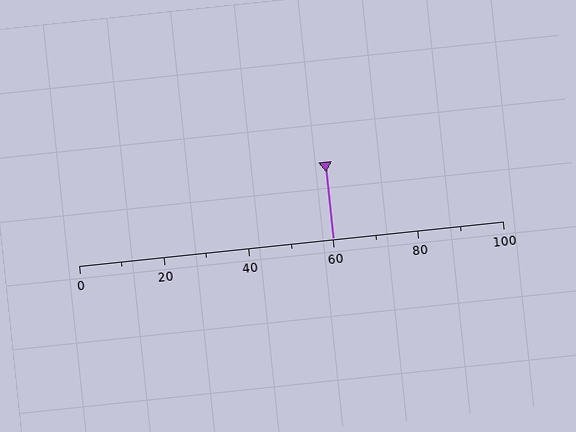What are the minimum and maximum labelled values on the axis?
The axis runs from 0 to 100.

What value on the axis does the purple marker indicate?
The marker indicates approximately 60.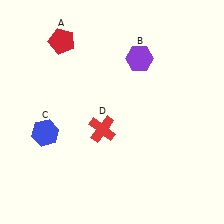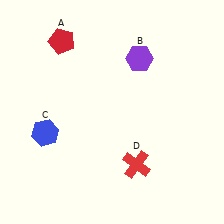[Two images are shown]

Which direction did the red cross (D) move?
The red cross (D) moved down.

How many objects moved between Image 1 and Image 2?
1 object moved between the two images.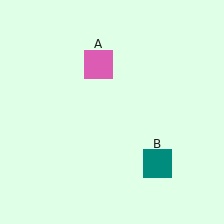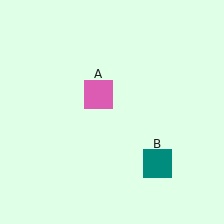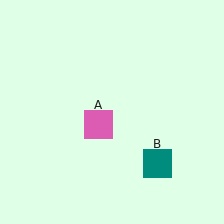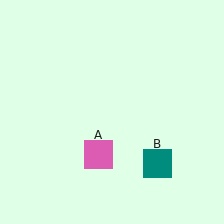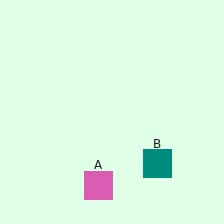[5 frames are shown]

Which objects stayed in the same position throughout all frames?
Teal square (object B) remained stationary.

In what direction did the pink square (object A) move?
The pink square (object A) moved down.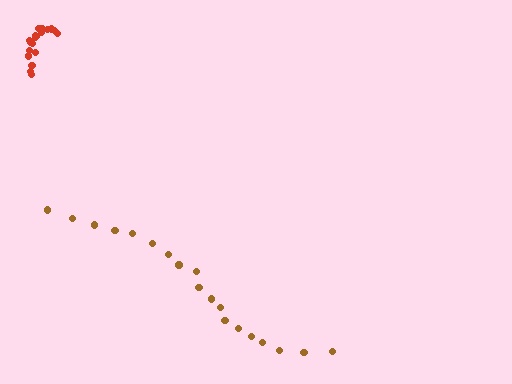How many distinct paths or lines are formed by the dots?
There are 2 distinct paths.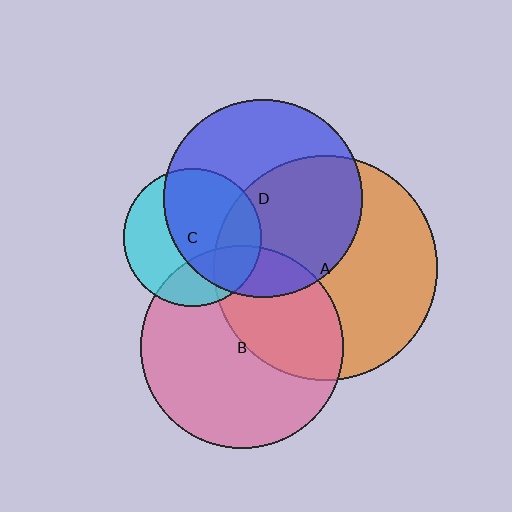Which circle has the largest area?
Circle A (orange).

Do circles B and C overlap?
Yes.